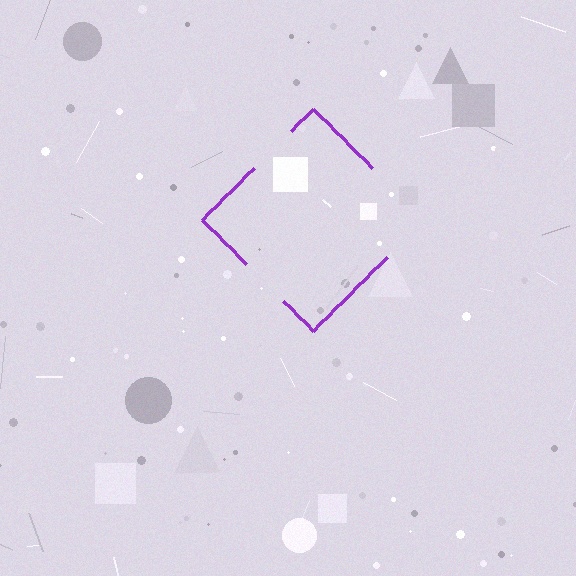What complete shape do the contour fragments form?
The contour fragments form a diamond.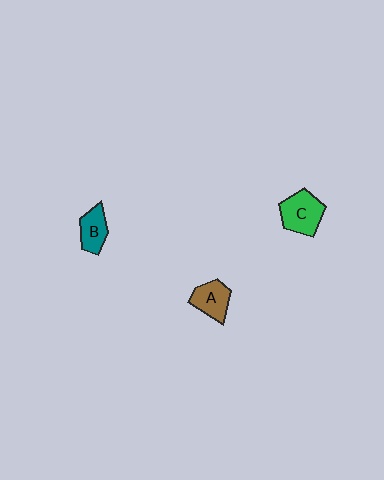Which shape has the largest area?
Shape C (green).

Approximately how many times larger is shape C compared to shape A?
Approximately 1.3 times.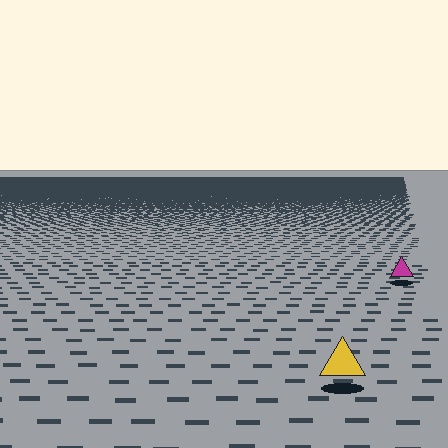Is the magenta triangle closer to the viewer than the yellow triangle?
No. The yellow triangle is closer — you can tell from the texture gradient: the ground texture is coarser near it.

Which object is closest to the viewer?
The yellow triangle is closest. The texture marks near it are larger and more spread out.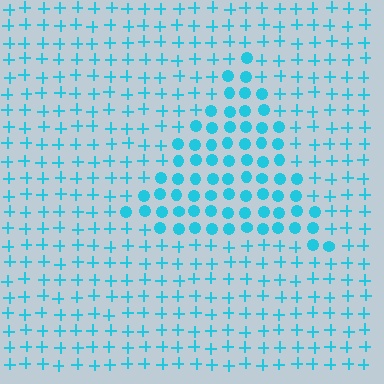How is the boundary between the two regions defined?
The boundary is defined by a change in element shape: circles inside vs. plus signs outside. All elements share the same color and spacing.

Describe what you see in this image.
The image is filled with small cyan elements arranged in a uniform grid. A triangle-shaped region contains circles, while the surrounding area contains plus signs. The boundary is defined purely by the change in element shape.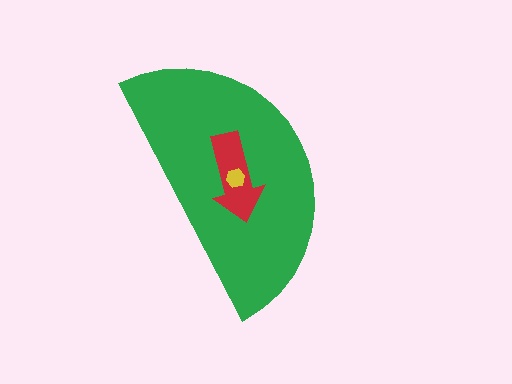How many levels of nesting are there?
3.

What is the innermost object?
The yellow hexagon.